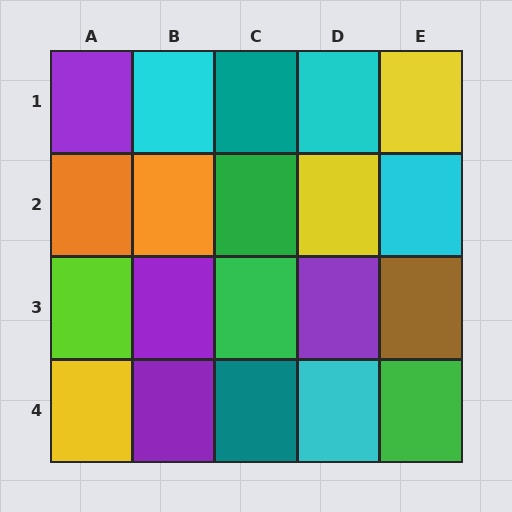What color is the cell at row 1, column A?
Purple.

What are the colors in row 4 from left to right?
Yellow, purple, teal, cyan, green.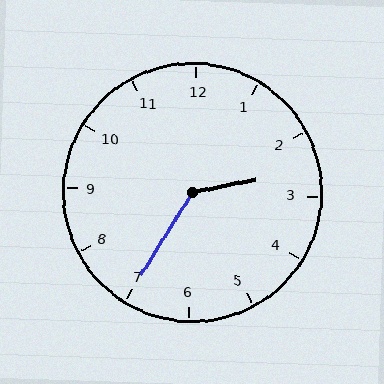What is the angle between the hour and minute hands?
Approximately 132 degrees.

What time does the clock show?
2:35.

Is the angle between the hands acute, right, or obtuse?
It is obtuse.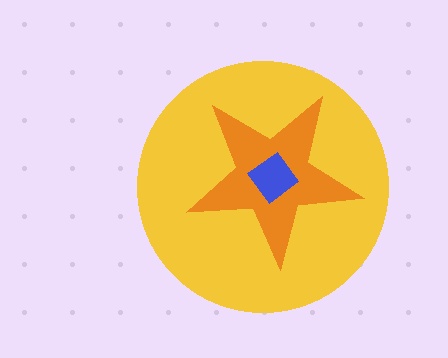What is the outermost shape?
The yellow circle.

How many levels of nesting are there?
3.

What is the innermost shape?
The blue diamond.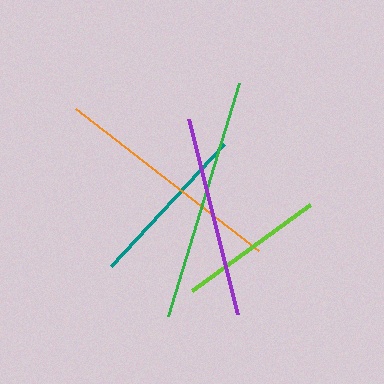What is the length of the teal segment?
The teal segment is approximately 166 pixels long.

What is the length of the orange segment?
The orange segment is approximately 232 pixels long.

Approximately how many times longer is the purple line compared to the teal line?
The purple line is approximately 1.2 times the length of the teal line.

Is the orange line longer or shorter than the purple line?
The orange line is longer than the purple line.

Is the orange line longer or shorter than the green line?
The green line is longer than the orange line.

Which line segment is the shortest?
The lime line is the shortest at approximately 147 pixels.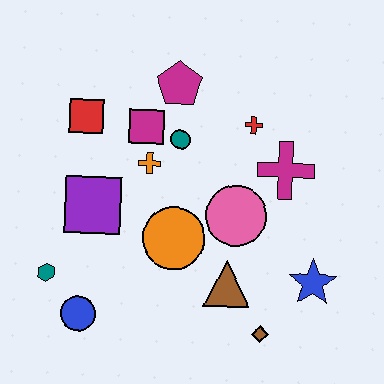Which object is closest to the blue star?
The brown diamond is closest to the blue star.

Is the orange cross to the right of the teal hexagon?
Yes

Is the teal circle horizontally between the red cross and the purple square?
Yes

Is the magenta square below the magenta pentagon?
Yes